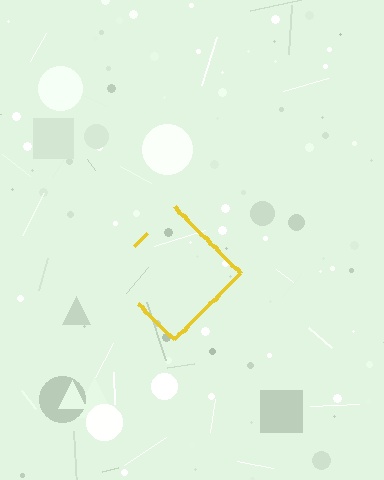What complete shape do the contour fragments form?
The contour fragments form a diamond.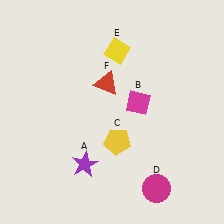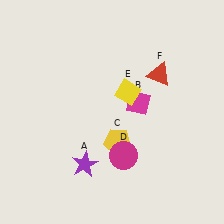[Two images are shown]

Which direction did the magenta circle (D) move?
The magenta circle (D) moved left.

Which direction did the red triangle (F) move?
The red triangle (F) moved right.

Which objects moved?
The objects that moved are: the magenta circle (D), the yellow diamond (E), the red triangle (F).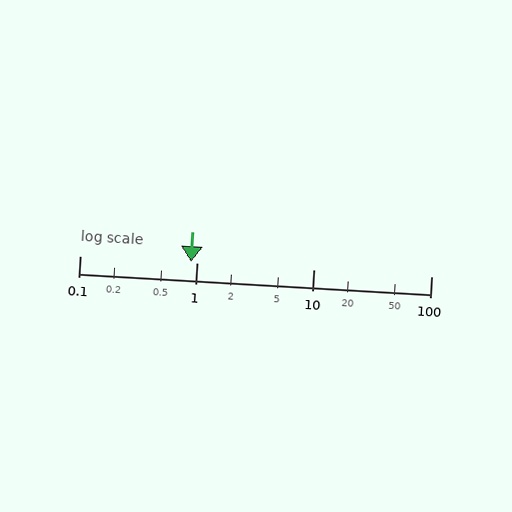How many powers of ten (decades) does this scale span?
The scale spans 3 decades, from 0.1 to 100.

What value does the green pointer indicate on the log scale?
The pointer indicates approximately 0.9.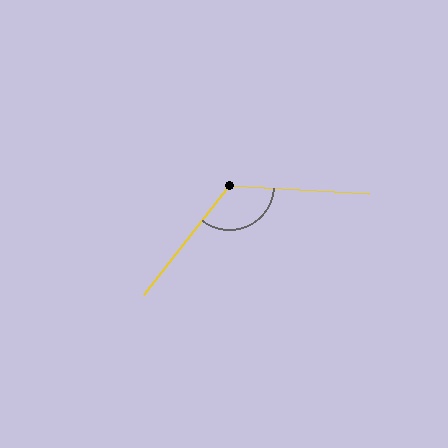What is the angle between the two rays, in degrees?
Approximately 125 degrees.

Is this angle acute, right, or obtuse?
It is obtuse.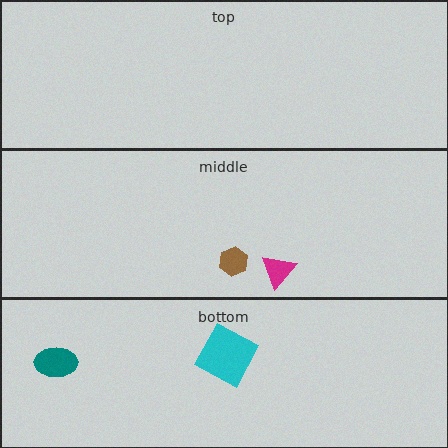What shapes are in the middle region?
The magenta triangle, the brown hexagon.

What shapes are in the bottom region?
The teal ellipse, the cyan square.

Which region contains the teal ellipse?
The bottom region.